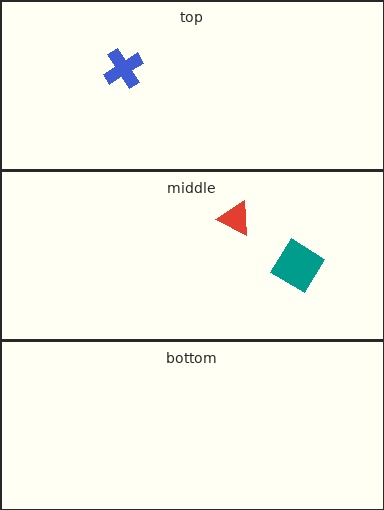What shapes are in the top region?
The blue cross.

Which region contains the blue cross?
The top region.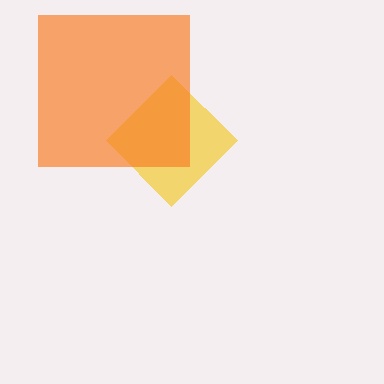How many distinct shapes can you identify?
There are 2 distinct shapes: a yellow diamond, an orange square.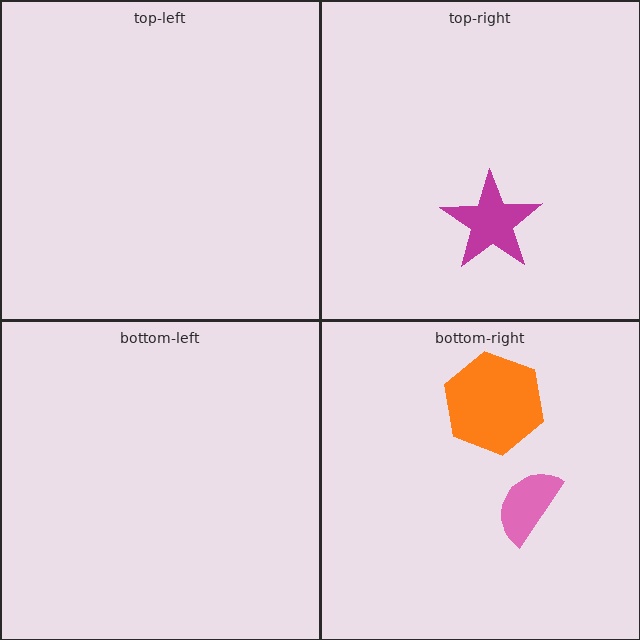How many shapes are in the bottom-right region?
2.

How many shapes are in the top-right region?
1.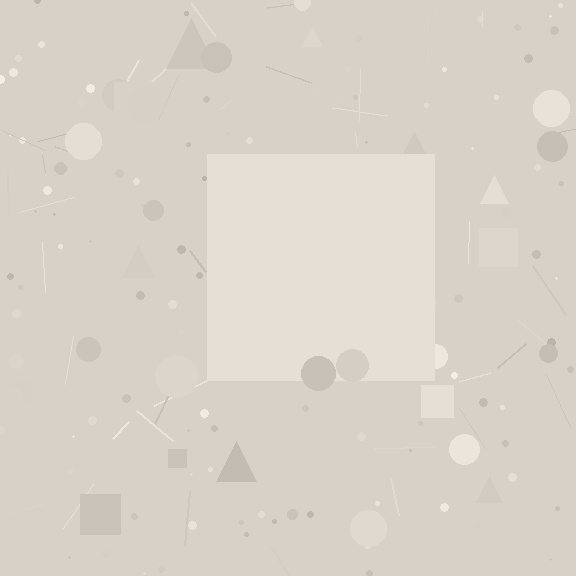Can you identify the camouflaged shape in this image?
The camouflaged shape is a square.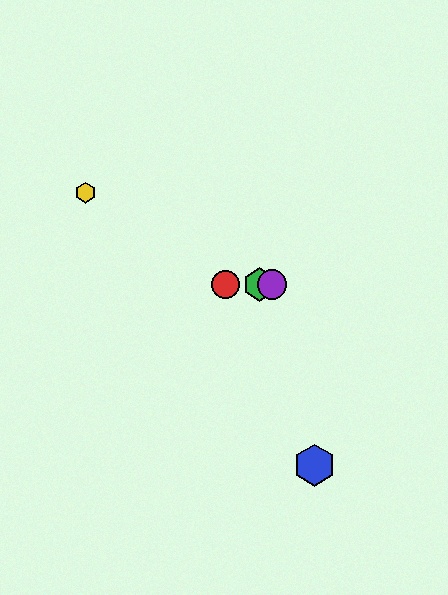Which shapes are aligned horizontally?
The red circle, the green hexagon, the purple circle are aligned horizontally.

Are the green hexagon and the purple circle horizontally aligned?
Yes, both are at y≈285.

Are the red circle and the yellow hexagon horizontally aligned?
No, the red circle is at y≈285 and the yellow hexagon is at y≈193.